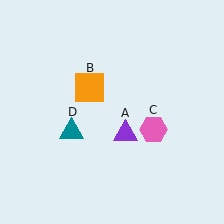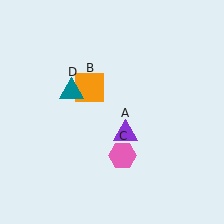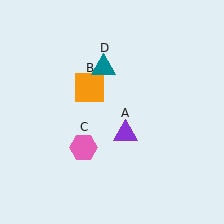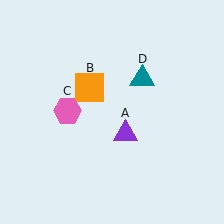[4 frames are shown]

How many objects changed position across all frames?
2 objects changed position: pink hexagon (object C), teal triangle (object D).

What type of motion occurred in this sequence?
The pink hexagon (object C), teal triangle (object D) rotated clockwise around the center of the scene.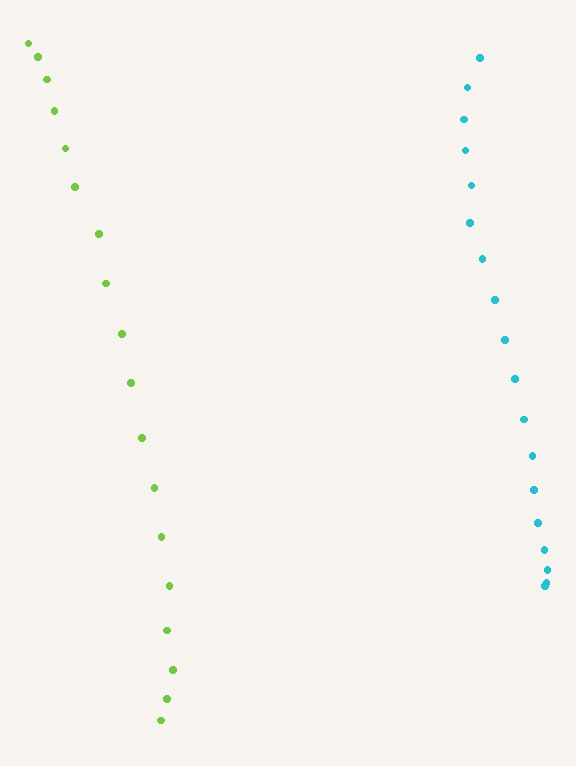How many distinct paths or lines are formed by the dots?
There are 2 distinct paths.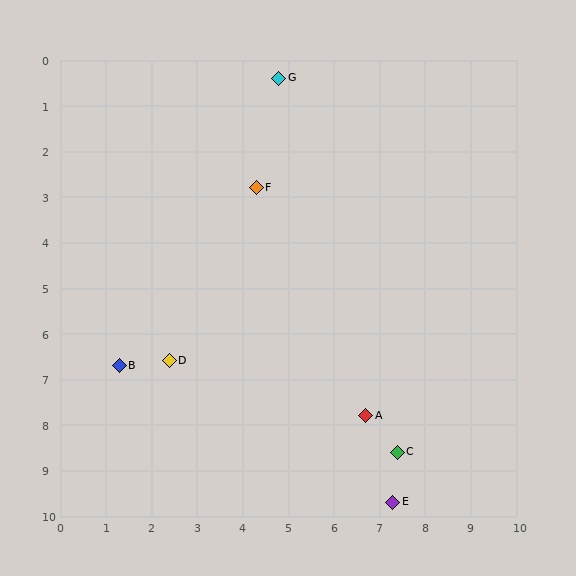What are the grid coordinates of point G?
Point G is at approximately (4.8, 0.4).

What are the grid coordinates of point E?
Point E is at approximately (7.3, 9.7).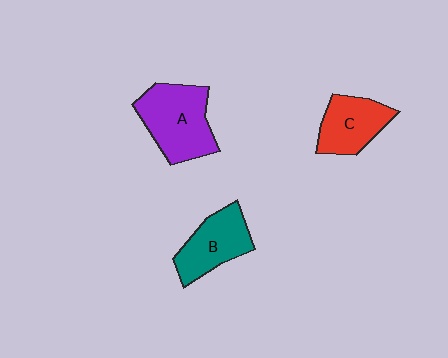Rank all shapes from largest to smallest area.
From largest to smallest: A (purple), B (teal), C (red).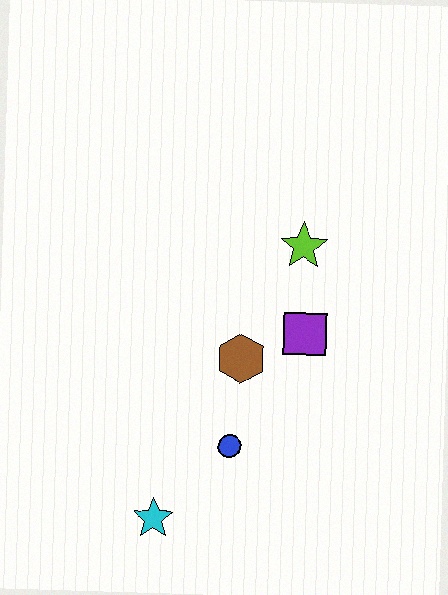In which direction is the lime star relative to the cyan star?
The lime star is above the cyan star.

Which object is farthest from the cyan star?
The lime star is farthest from the cyan star.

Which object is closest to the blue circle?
The brown hexagon is closest to the blue circle.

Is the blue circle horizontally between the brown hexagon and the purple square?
No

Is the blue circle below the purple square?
Yes